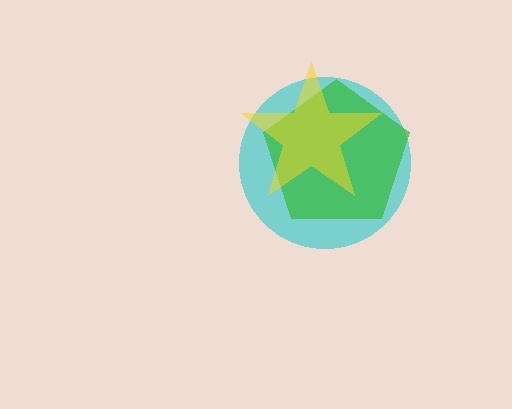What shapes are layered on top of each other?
The layered shapes are: a cyan circle, a green pentagon, a yellow star.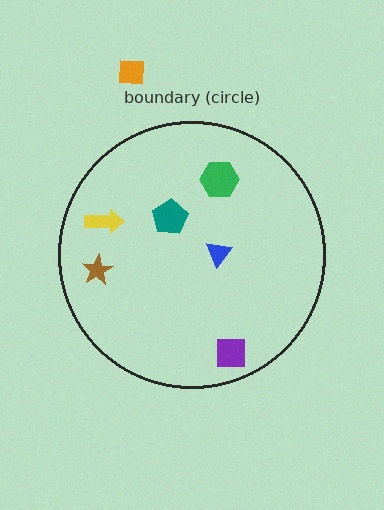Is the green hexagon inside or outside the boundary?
Inside.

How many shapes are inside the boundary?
6 inside, 1 outside.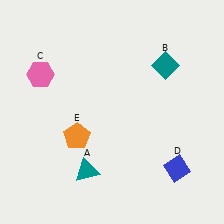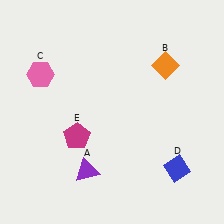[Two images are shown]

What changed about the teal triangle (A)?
In Image 1, A is teal. In Image 2, it changed to purple.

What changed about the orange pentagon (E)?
In Image 1, E is orange. In Image 2, it changed to magenta.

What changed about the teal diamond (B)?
In Image 1, B is teal. In Image 2, it changed to orange.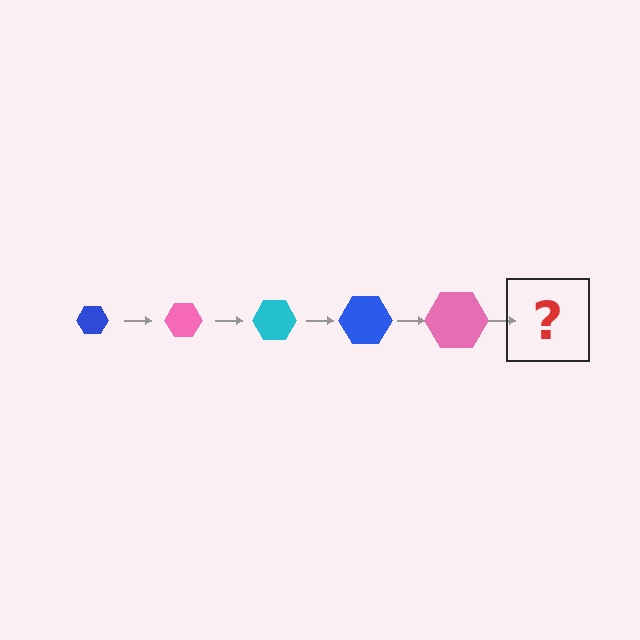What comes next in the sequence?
The next element should be a cyan hexagon, larger than the previous one.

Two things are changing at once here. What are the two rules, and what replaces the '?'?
The two rules are that the hexagon grows larger each step and the color cycles through blue, pink, and cyan. The '?' should be a cyan hexagon, larger than the previous one.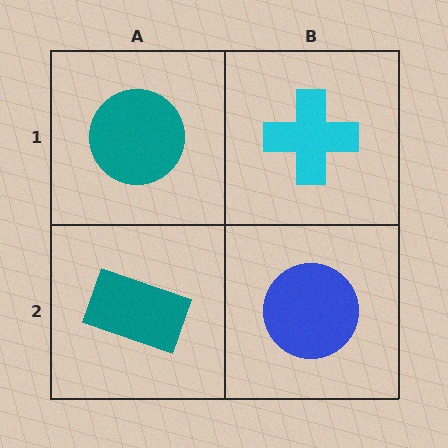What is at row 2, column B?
A blue circle.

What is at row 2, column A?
A teal rectangle.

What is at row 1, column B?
A cyan cross.